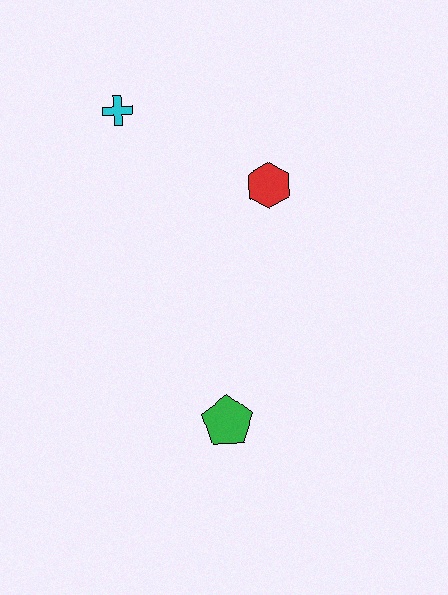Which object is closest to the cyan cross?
The red hexagon is closest to the cyan cross.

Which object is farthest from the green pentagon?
The cyan cross is farthest from the green pentagon.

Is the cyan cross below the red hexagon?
No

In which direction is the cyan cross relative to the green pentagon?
The cyan cross is above the green pentagon.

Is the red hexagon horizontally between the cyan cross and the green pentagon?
No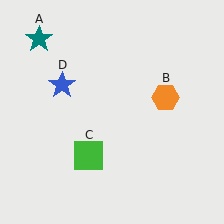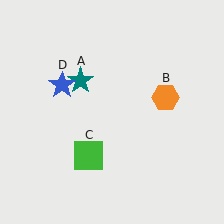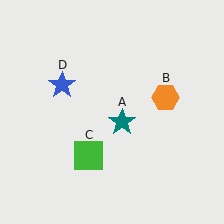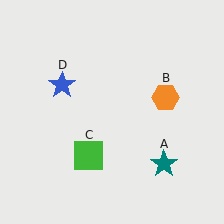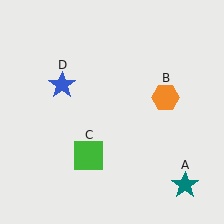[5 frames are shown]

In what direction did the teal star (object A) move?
The teal star (object A) moved down and to the right.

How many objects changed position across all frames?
1 object changed position: teal star (object A).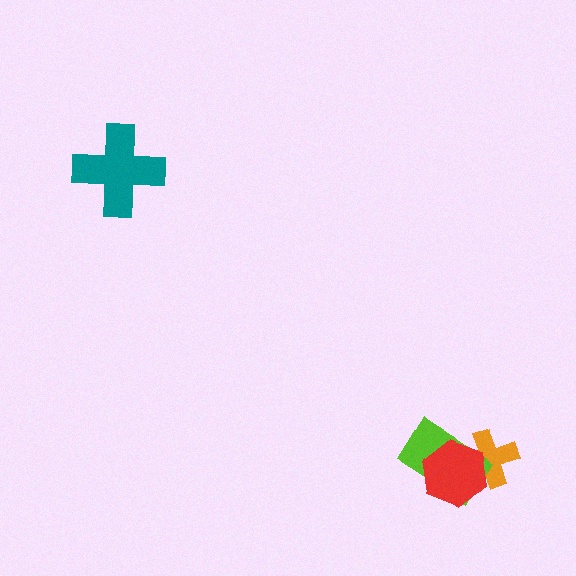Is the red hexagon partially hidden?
No, no other shape covers it.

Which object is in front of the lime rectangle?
The red hexagon is in front of the lime rectangle.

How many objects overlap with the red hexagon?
2 objects overlap with the red hexagon.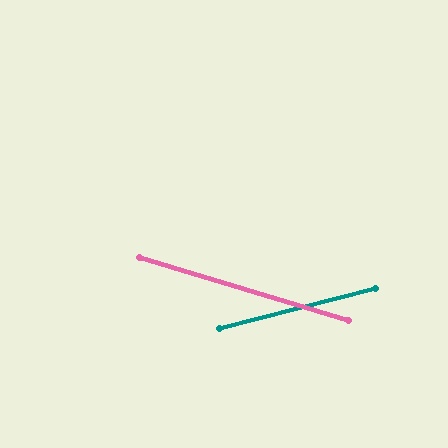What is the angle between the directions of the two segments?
Approximately 31 degrees.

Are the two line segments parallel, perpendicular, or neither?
Neither parallel nor perpendicular — they differ by about 31°.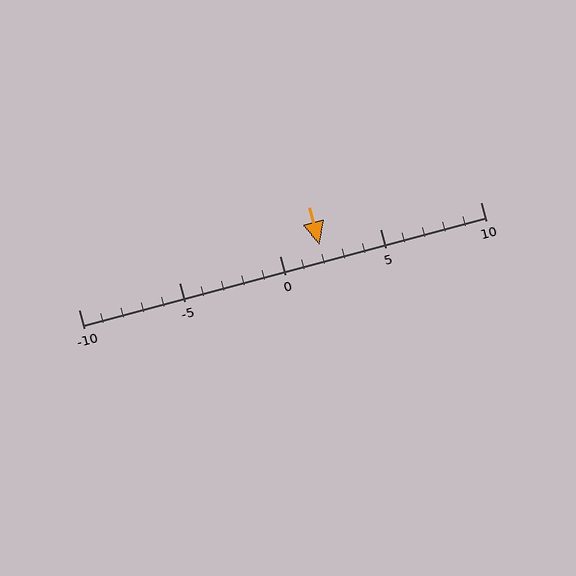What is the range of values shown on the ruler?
The ruler shows values from -10 to 10.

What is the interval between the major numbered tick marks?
The major tick marks are spaced 5 units apart.